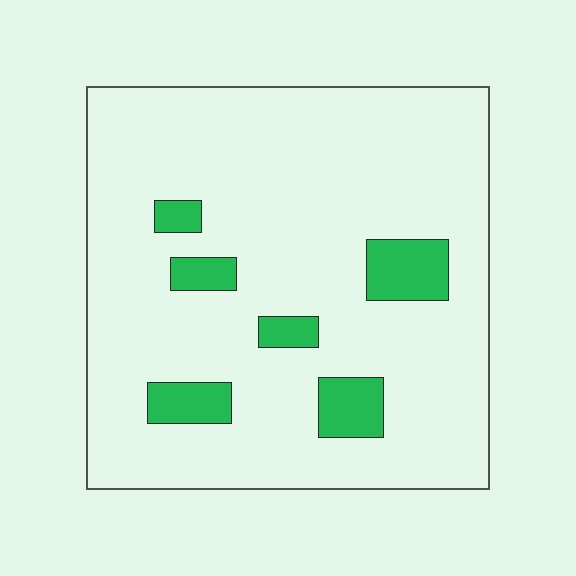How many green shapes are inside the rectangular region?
6.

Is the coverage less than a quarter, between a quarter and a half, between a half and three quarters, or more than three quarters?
Less than a quarter.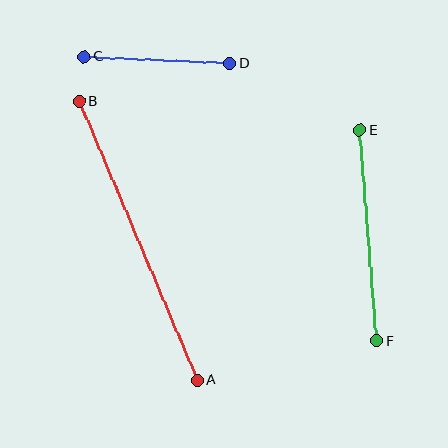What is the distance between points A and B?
The distance is approximately 303 pixels.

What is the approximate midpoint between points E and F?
The midpoint is at approximately (368, 236) pixels.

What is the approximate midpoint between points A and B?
The midpoint is at approximately (138, 241) pixels.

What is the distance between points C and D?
The distance is approximately 145 pixels.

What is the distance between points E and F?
The distance is approximately 211 pixels.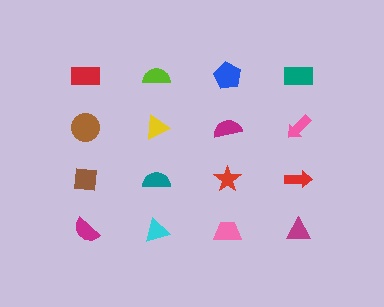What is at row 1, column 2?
A lime semicircle.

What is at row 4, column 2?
A cyan triangle.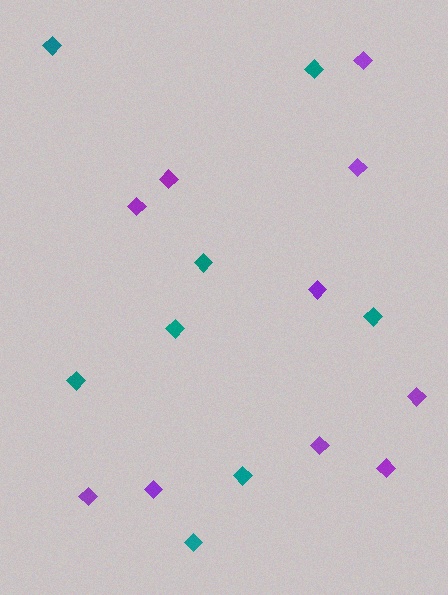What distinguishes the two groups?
There are 2 groups: one group of purple diamonds (10) and one group of teal diamonds (8).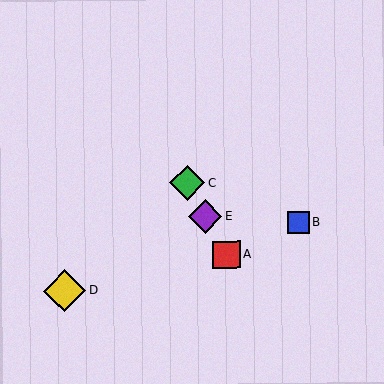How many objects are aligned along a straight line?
3 objects (A, C, E) are aligned along a straight line.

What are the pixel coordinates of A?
Object A is at (226, 255).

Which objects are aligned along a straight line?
Objects A, C, E are aligned along a straight line.